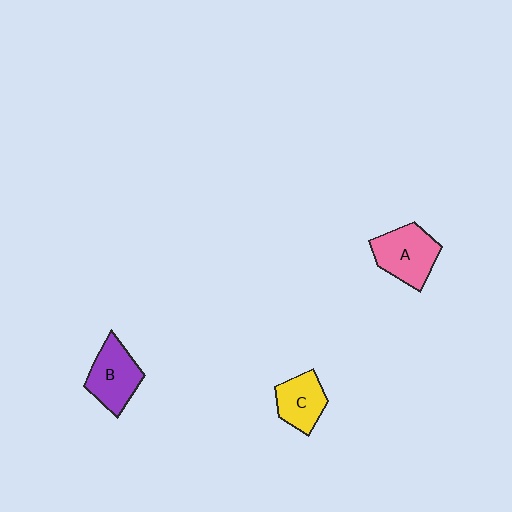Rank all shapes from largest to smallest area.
From largest to smallest: A (pink), B (purple), C (yellow).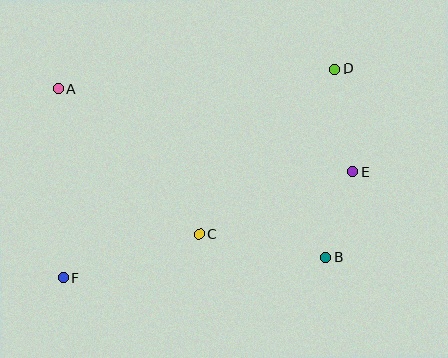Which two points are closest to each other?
Points B and E are closest to each other.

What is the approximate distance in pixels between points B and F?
The distance between B and F is approximately 263 pixels.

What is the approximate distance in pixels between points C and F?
The distance between C and F is approximately 143 pixels.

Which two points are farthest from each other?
Points D and F are farthest from each other.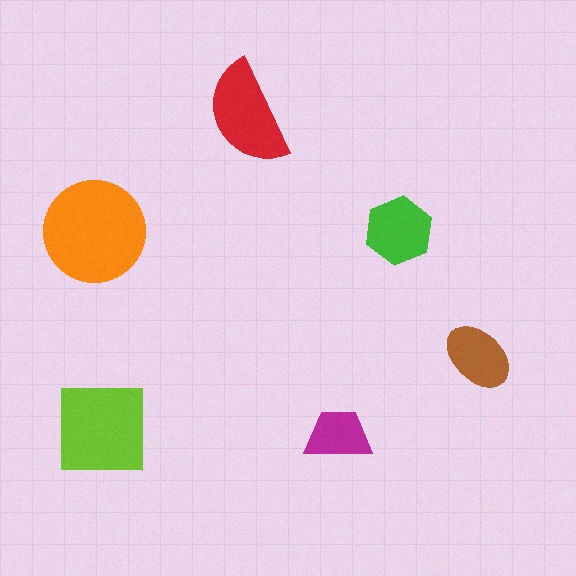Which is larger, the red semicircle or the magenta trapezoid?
The red semicircle.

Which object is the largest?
The orange circle.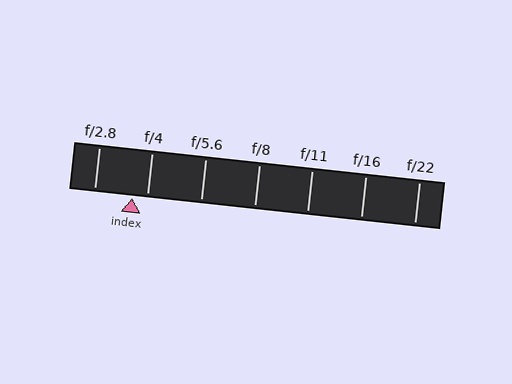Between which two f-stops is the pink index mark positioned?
The index mark is between f/2.8 and f/4.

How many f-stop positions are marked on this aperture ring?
There are 7 f-stop positions marked.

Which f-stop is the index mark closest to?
The index mark is closest to f/4.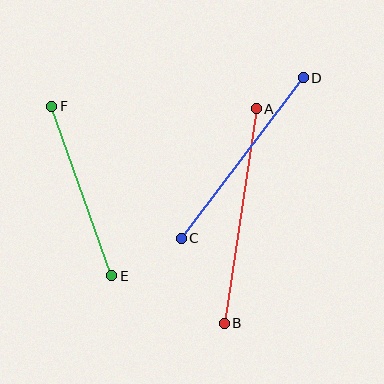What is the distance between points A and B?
The distance is approximately 217 pixels.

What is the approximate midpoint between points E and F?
The midpoint is at approximately (82, 191) pixels.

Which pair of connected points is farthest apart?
Points A and B are farthest apart.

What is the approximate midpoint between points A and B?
The midpoint is at approximately (240, 216) pixels.